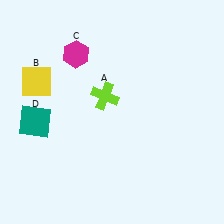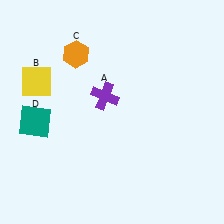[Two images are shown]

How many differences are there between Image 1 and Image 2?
There are 2 differences between the two images.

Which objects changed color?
A changed from lime to purple. C changed from magenta to orange.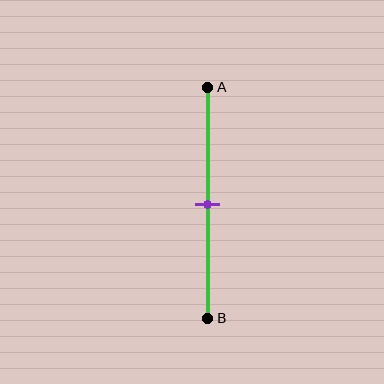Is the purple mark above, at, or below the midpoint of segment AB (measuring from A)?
The purple mark is approximately at the midpoint of segment AB.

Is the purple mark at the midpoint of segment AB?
Yes, the mark is approximately at the midpoint.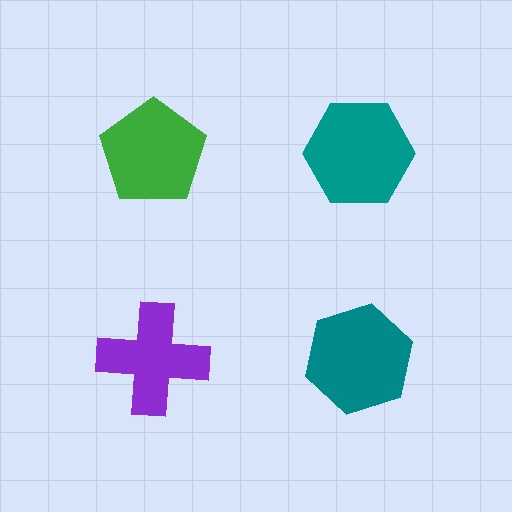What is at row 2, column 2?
A teal hexagon.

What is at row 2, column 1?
A purple cross.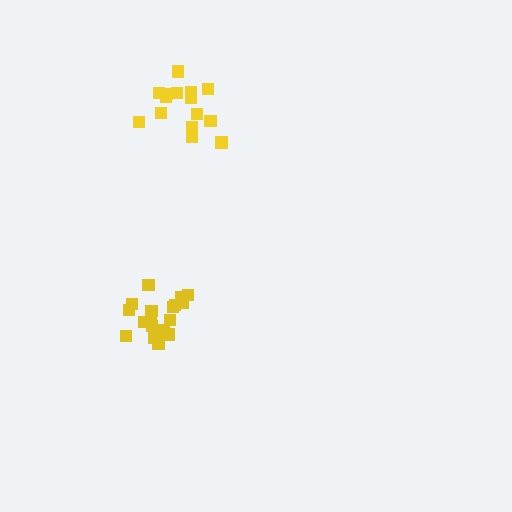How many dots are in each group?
Group 1: 15 dots, Group 2: 19 dots (34 total).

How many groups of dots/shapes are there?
There are 2 groups.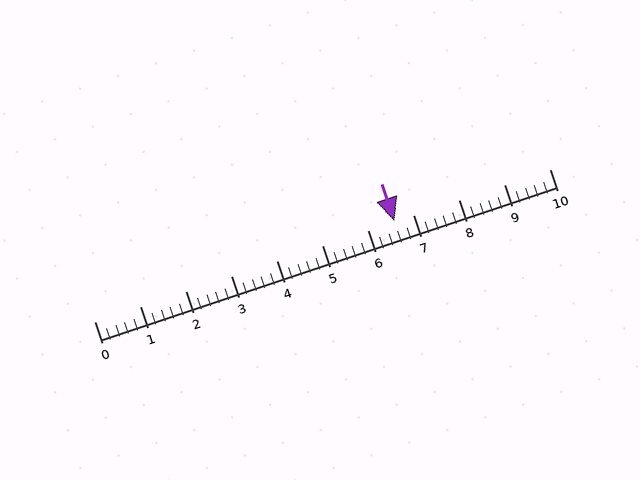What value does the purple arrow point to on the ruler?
The purple arrow points to approximately 6.6.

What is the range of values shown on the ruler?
The ruler shows values from 0 to 10.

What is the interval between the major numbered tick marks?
The major tick marks are spaced 1 units apart.